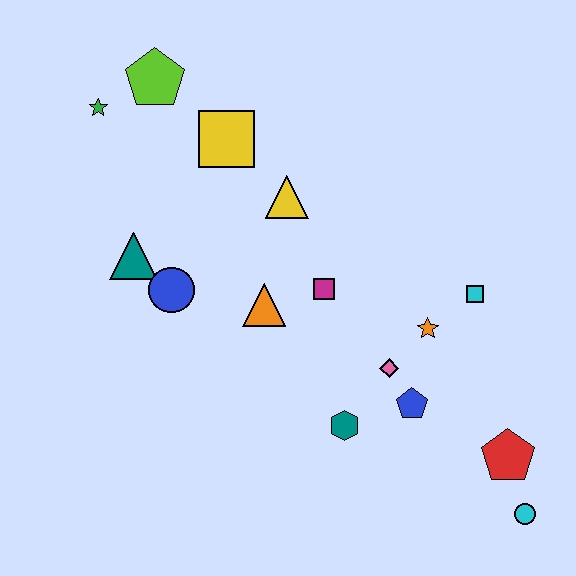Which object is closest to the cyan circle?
The red pentagon is closest to the cyan circle.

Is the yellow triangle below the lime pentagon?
Yes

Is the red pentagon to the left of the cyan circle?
Yes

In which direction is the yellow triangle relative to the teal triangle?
The yellow triangle is to the right of the teal triangle.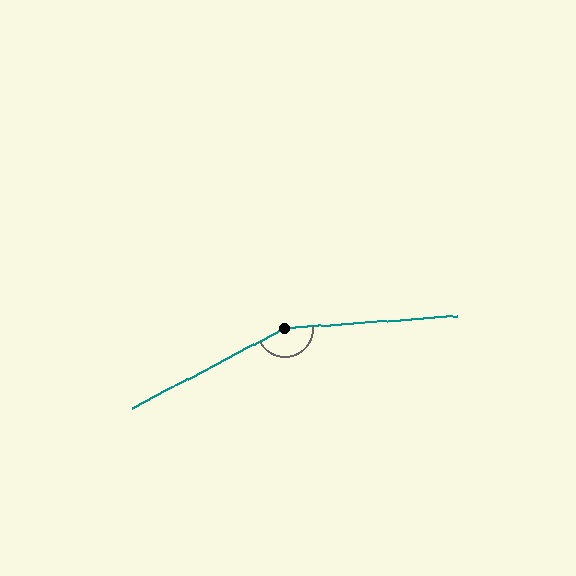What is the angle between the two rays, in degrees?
Approximately 157 degrees.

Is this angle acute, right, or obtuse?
It is obtuse.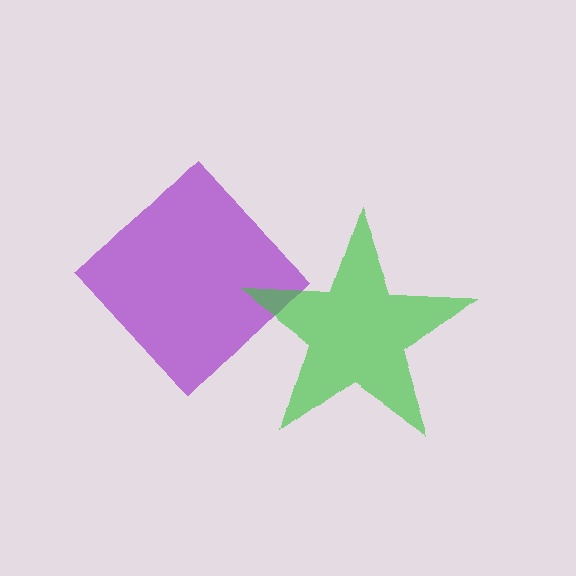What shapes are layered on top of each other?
The layered shapes are: a purple diamond, a green star.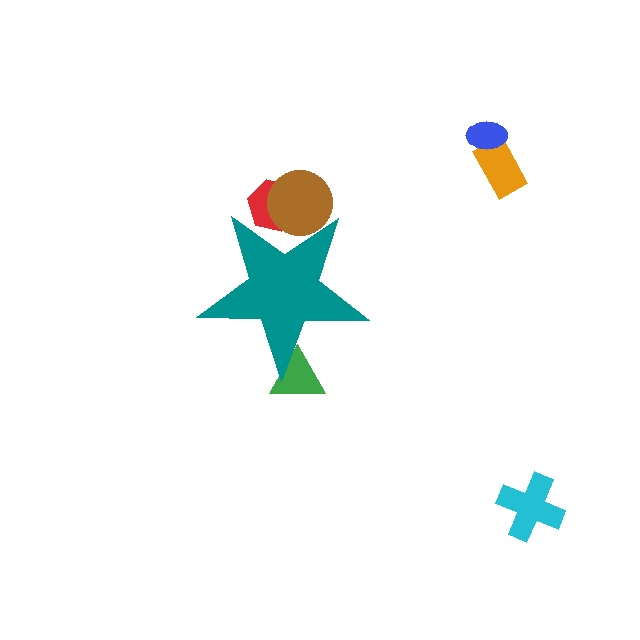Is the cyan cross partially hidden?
No, the cyan cross is fully visible.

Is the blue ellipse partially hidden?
No, the blue ellipse is fully visible.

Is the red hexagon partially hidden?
Yes, the red hexagon is partially hidden behind the teal star.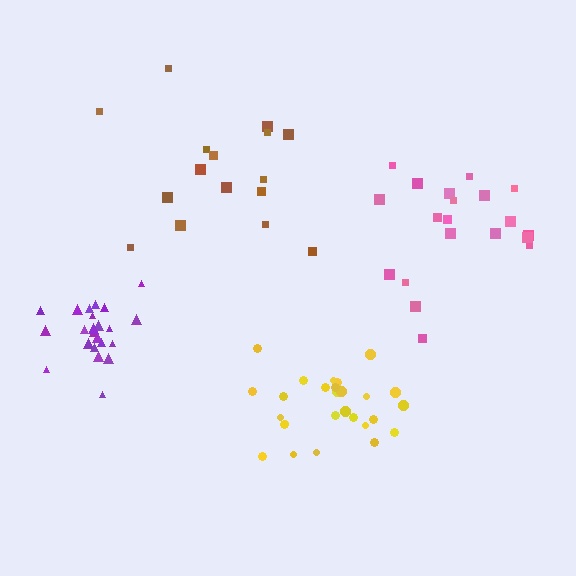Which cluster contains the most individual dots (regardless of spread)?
Yellow (27).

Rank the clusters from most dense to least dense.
purple, yellow, pink, brown.